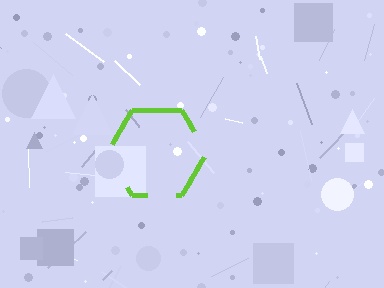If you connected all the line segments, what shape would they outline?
They would outline a hexagon.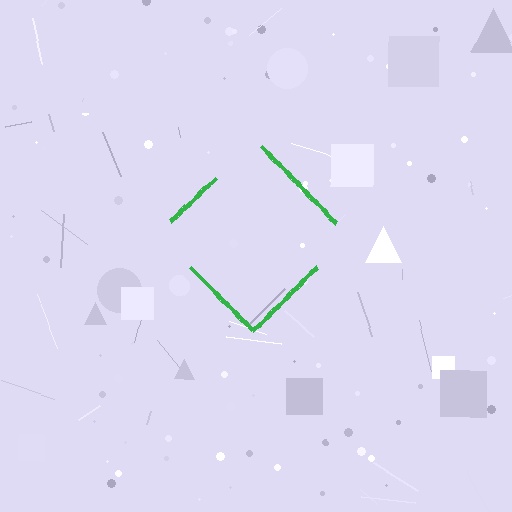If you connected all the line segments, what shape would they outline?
They would outline a diamond.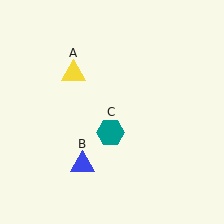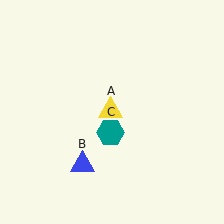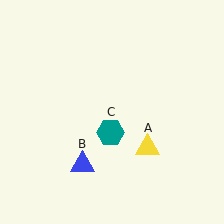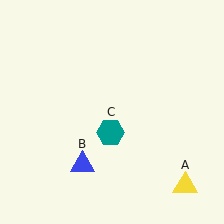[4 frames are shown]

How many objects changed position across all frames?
1 object changed position: yellow triangle (object A).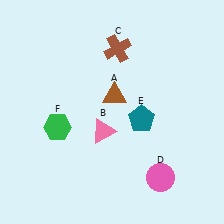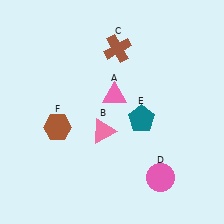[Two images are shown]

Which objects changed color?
A changed from brown to pink. F changed from green to brown.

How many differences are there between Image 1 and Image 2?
There are 2 differences between the two images.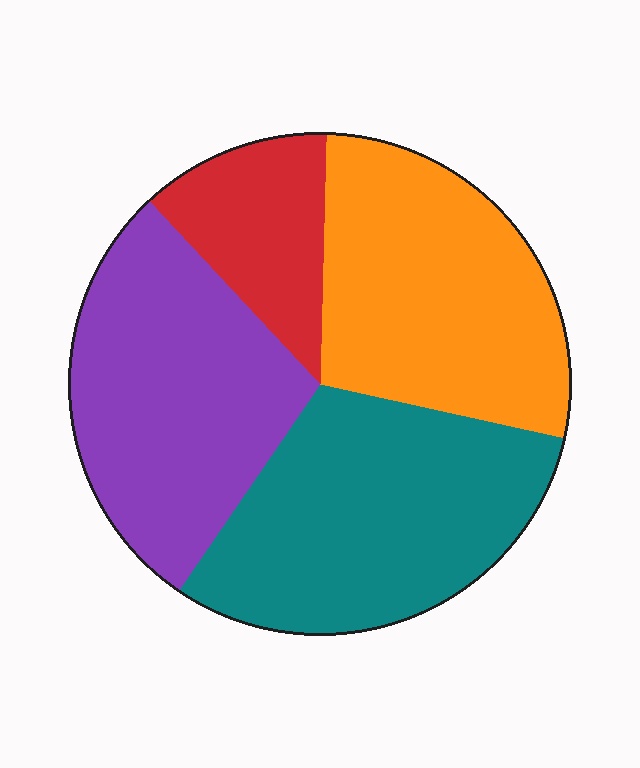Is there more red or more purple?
Purple.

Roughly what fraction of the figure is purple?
Purple covers 29% of the figure.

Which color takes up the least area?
Red, at roughly 10%.